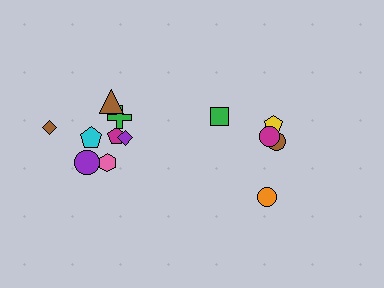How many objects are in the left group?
There are 8 objects.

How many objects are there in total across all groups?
There are 13 objects.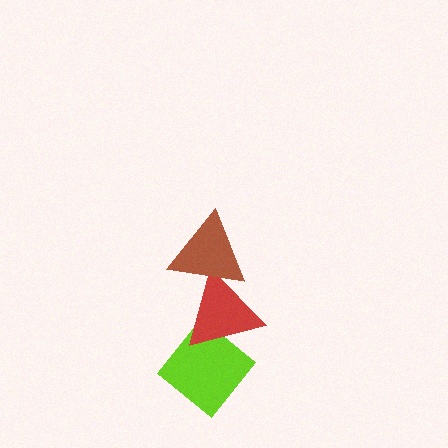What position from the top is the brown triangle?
The brown triangle is 1st from the top.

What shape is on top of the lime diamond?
The red triangle is on top of the lime diamond.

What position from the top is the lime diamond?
The lime diamond is 3rd from the top.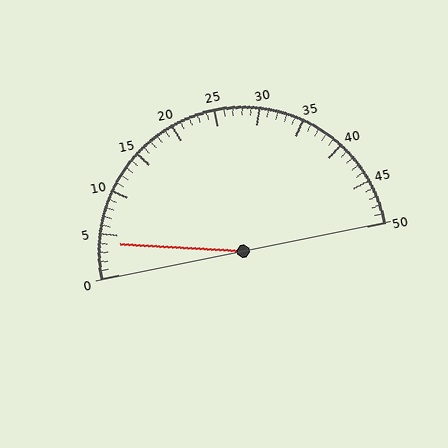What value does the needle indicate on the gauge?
The needle indicates approximately 4.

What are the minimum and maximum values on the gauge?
The gauge ranges from 0 to 50.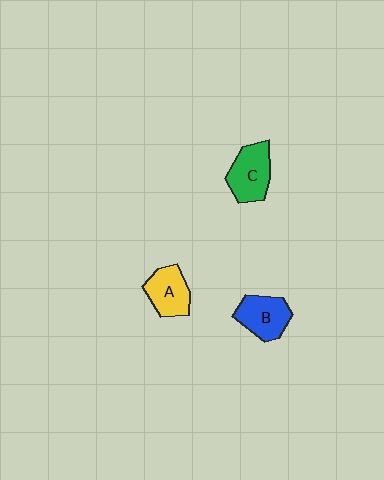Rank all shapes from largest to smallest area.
From largest to smallest: C (green), B (blue), A (yellow).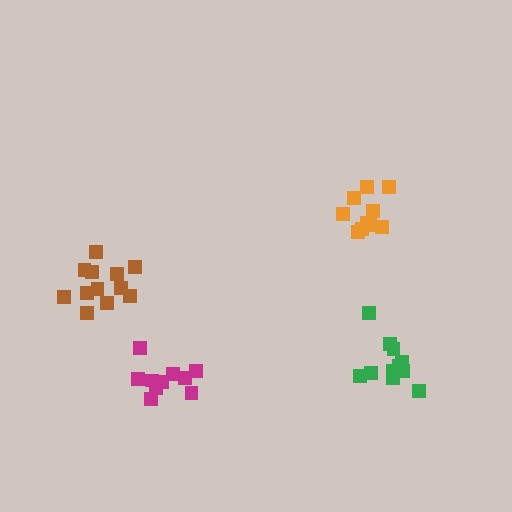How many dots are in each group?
Group 1: 10 dots, Group 2: 10 dots, Group 3: 11 dots, Group 4: 12 dots (43 total).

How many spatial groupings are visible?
There are 4 spatial groupings.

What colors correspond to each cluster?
The clusters are colored: orange, magenta, green, brown.